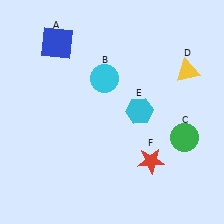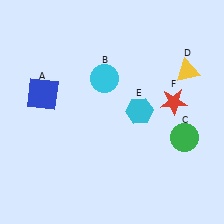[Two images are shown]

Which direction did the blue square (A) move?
The blue square (A) moved down.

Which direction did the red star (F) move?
The red star (F) moved up.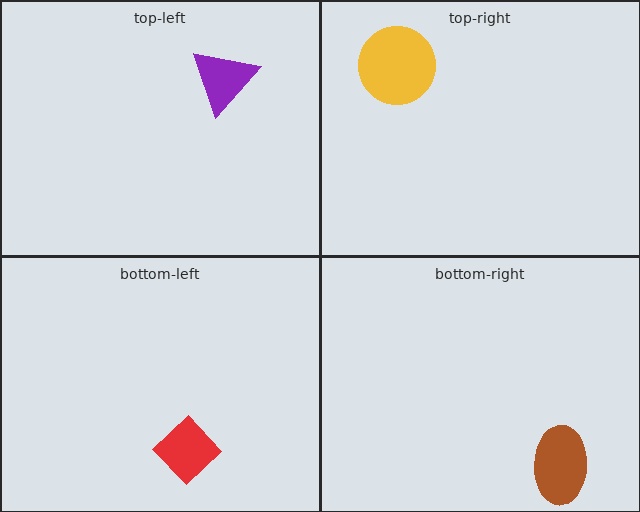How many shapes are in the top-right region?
1.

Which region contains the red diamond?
The bottom-left region.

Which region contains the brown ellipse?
The bottom-right region.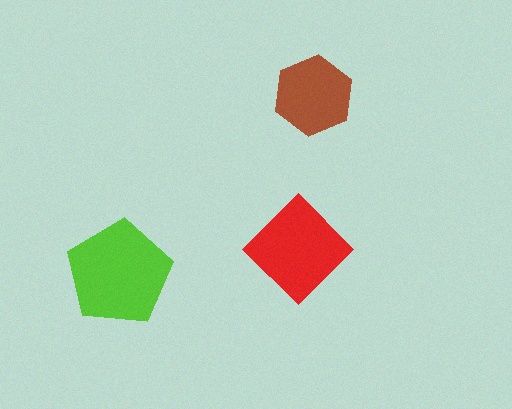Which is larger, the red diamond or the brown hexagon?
The red diamond.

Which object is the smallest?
The brown hexagon.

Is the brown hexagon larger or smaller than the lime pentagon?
Smaller.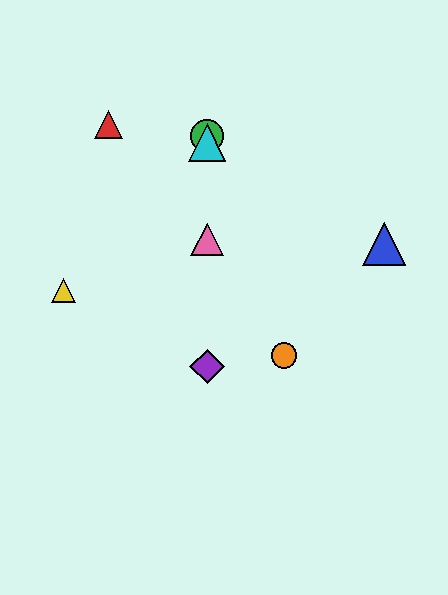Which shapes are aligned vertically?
The green circle, the purple diamond, the cyan triangle, the pink triangle are aligned vertically.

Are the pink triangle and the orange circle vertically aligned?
No, the pink triangle is at x≈207 and the orange circle is at x≈284.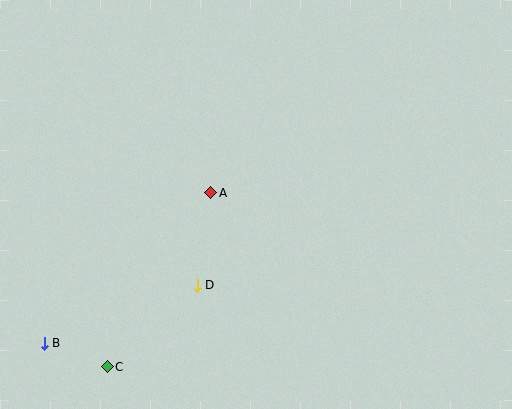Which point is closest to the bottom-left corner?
Point B is closest to the bottom-left corner.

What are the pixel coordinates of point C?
Point C is at (107, 367).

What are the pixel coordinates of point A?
Point A is at (211, 193).